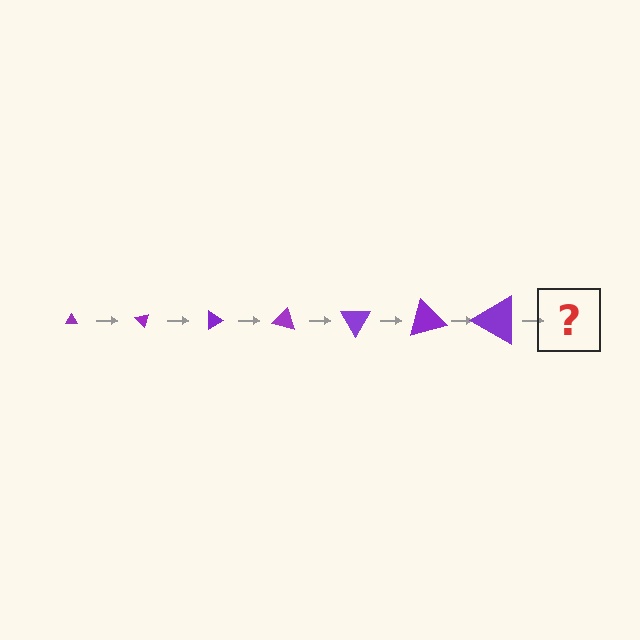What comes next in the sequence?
The next element should be a triangle, larger than the previous one and rotated 315 degrees from the start.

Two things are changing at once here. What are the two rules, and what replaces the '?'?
The two rules are that the triangle grows larger each step and it rotates 45 degrees each step. The '?' should be a triangle, larger than the previous one and rotated 315 degrees from the start.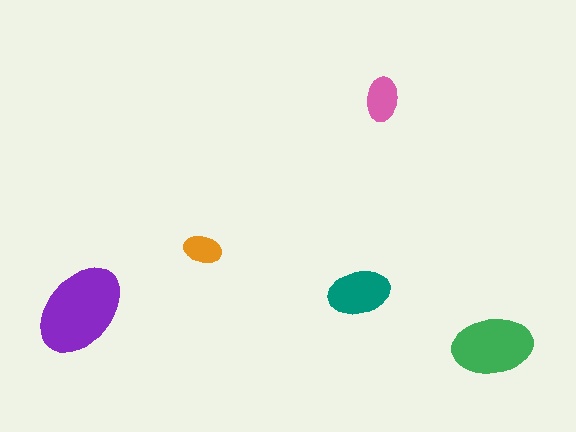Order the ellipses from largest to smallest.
the purple one, the green one, the teal one, the pink one, the orange one.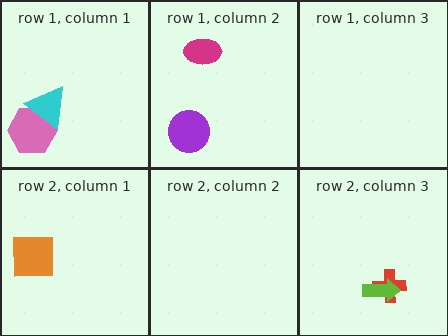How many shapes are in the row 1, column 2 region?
2.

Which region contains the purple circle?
The row 1, column 2 region.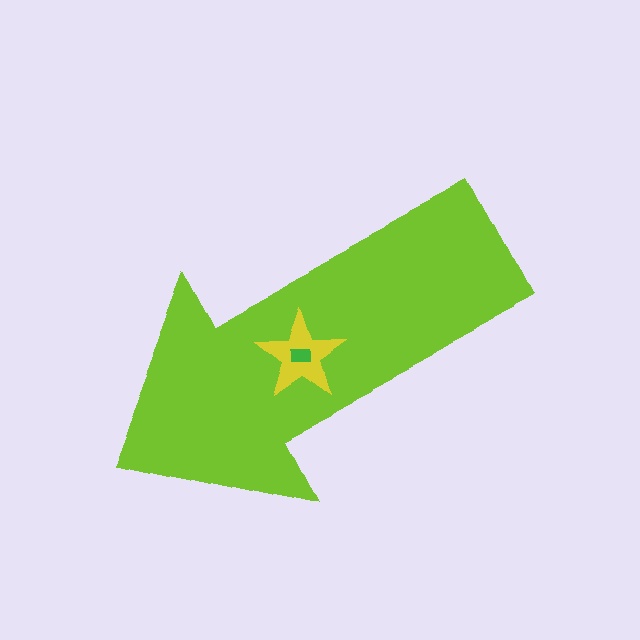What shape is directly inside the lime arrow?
The yellow star.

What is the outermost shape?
The lime arrow.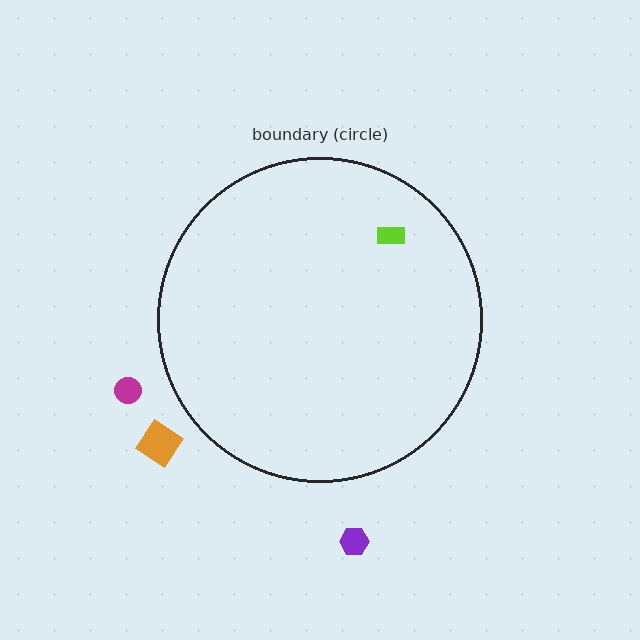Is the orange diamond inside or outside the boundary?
Outside.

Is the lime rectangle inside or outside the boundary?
Inside.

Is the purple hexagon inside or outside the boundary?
Outside.